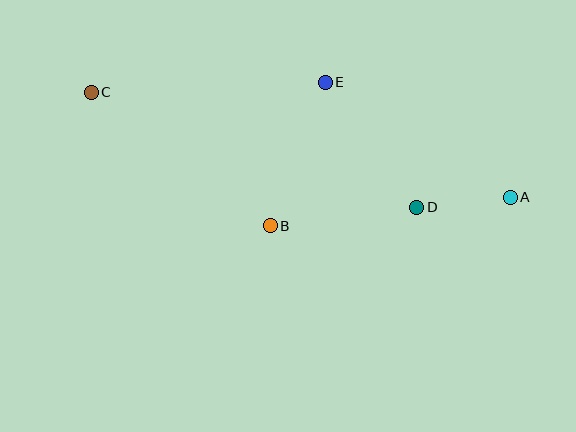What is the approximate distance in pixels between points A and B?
The distance between A and B is approximately 242 pixels.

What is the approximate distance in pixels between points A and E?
The distance between A and E is approximately 218 pixels.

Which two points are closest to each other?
Points A and D are closest to each other.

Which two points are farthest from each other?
Points A and C are farthest from each other.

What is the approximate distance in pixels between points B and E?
The distance between B and E is approximately 154 pixels.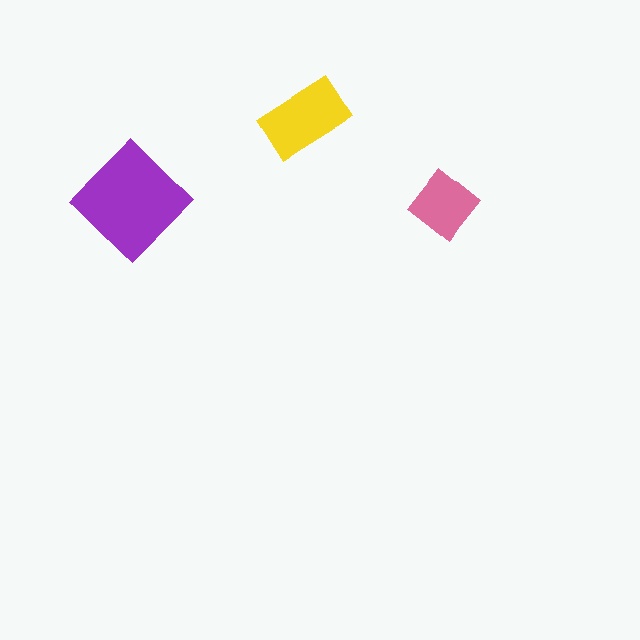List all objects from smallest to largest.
The pink diamond, the yellow rectangle, the purple diamond.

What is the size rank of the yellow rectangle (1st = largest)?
2nd.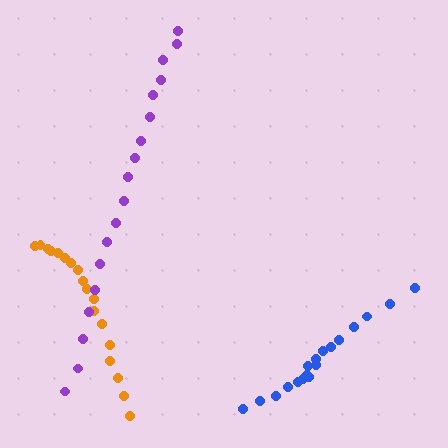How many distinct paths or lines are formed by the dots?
There are 3 distinct paths.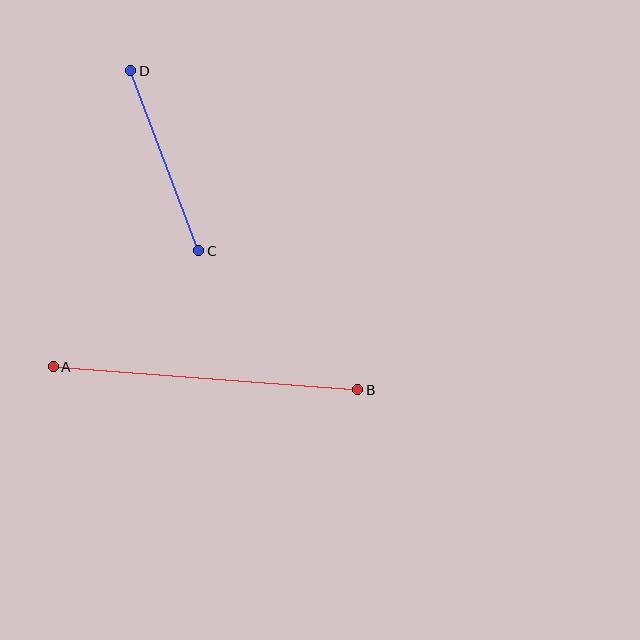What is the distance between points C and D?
The distance is approximately 192 pixels.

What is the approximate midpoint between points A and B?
The midpoint is at approximately (205, 378) pixels.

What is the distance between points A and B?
The distance is approximately 306 pixels.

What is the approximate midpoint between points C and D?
The midpoint is at approximately (165, 161) pixels.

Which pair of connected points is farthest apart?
Points A and B are farthest apart.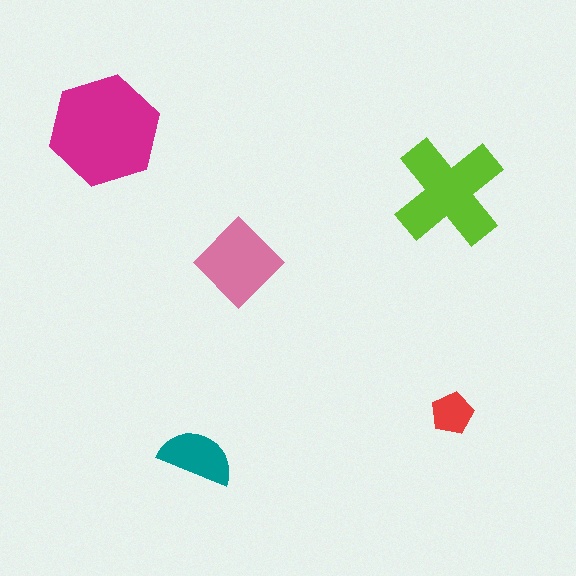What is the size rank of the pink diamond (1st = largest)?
3rd.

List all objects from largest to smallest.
The magenta hexagon, the lime cross, the pink diamond, the teal semicircle, the red pentagon.